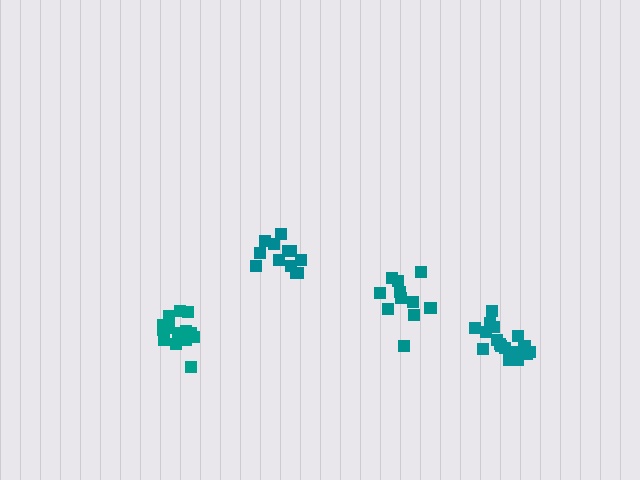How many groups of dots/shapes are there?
There are 4 groups.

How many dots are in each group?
Group 1: 12 dots, Group 2: 11 dots, Group 3: 17 dots, Group 4: 15 dots (55 total).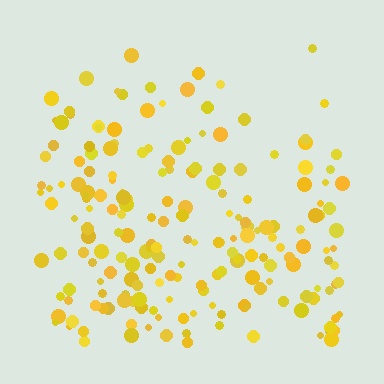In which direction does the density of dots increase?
From top to bottom, with the bottom side densest.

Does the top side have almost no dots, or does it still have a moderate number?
Still a moderate number, just noticeably fewer than the bottom.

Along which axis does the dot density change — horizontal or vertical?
Vertical.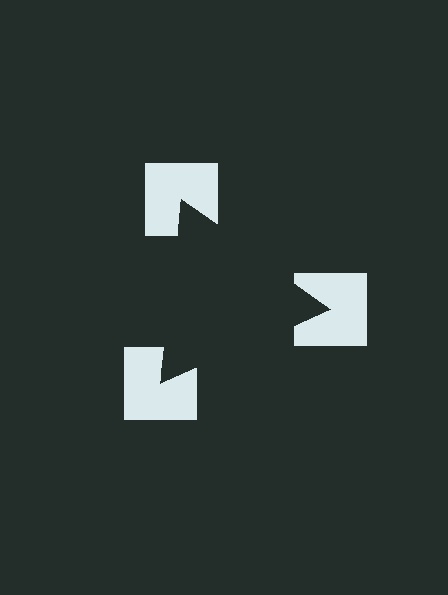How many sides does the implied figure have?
3 sides.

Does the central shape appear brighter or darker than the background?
It typically appears slightly darker than the background, even though no actual brightness change is drawn.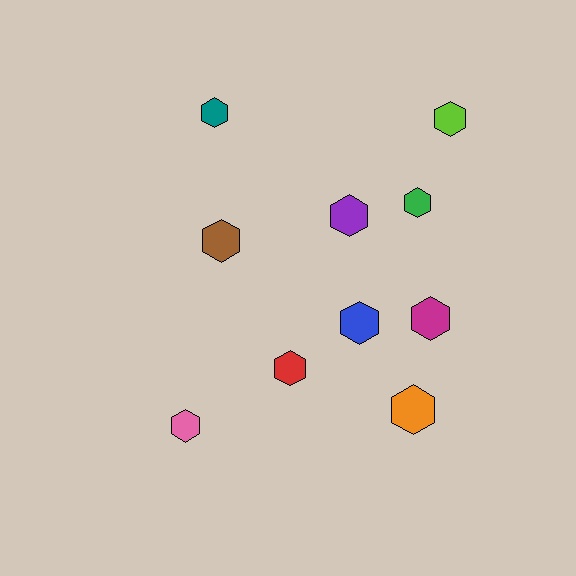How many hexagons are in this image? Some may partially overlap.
There are 10 hexagons.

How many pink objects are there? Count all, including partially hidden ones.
There is 1 pink object.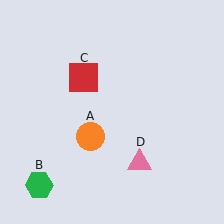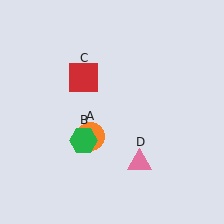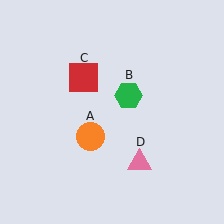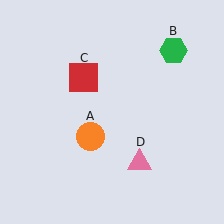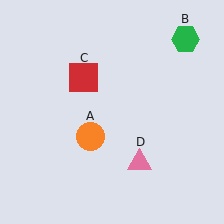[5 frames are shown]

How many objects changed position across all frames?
1 object changed position: green hexagon (object B).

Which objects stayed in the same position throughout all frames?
Orange circle (object A) and red square (object C) and pink triangle (object D) remained stationary.